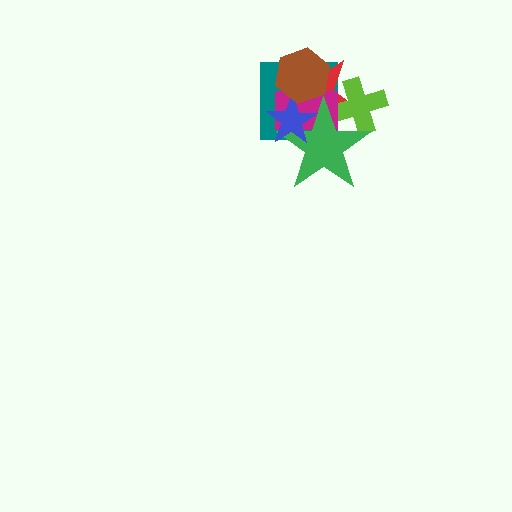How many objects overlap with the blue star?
5 objects overlap with the blue star.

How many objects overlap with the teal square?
6 objects overlap with the teal square.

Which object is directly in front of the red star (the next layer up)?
The lime cross is directly in front of the red star.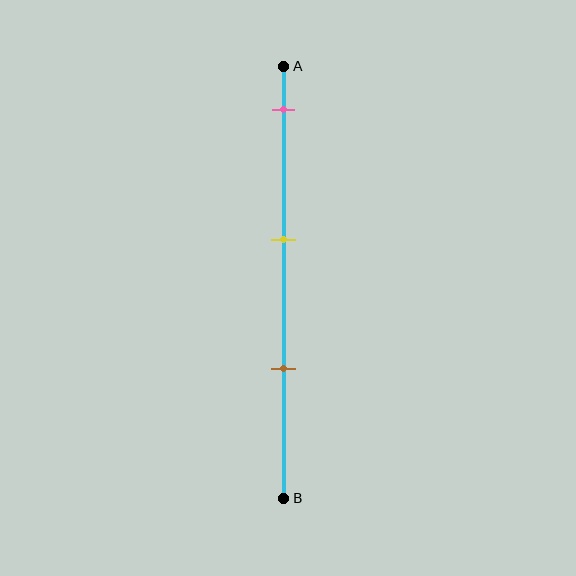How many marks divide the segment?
There are 3 marks dividing the segment.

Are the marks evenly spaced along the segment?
Yes, the marks are approximately evenly spaced.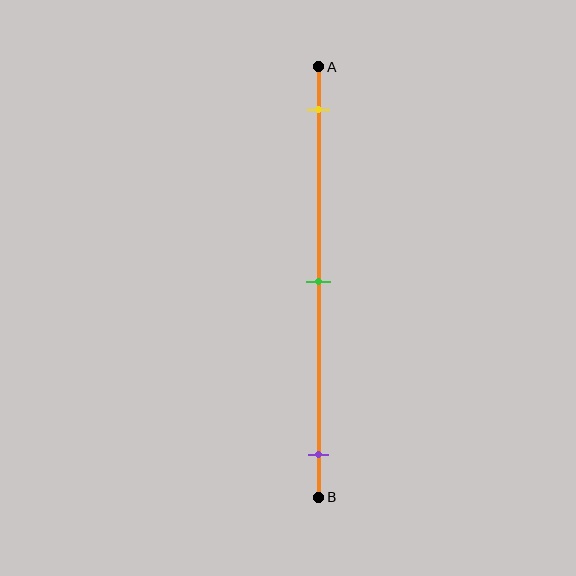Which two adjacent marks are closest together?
The yellow and green marks are the closest adjacent pair.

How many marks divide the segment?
There are 3 marks dividing the segment.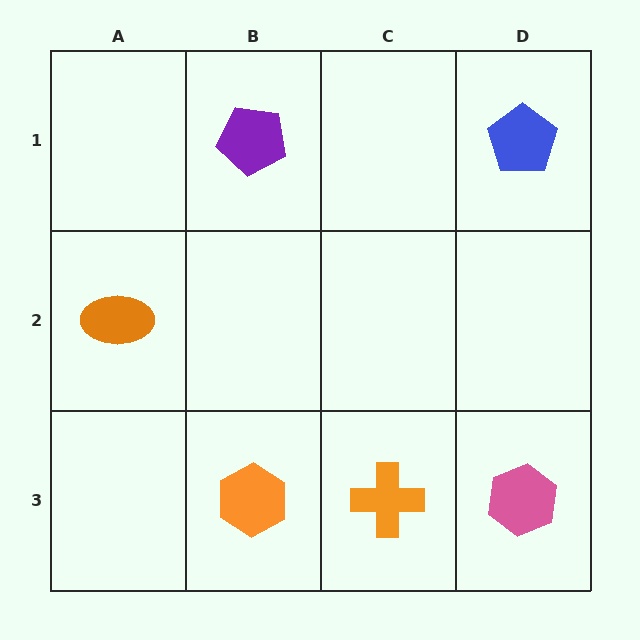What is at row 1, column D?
A blue pentagon.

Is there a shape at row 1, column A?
No, that cell is empty.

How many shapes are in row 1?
2 shapes.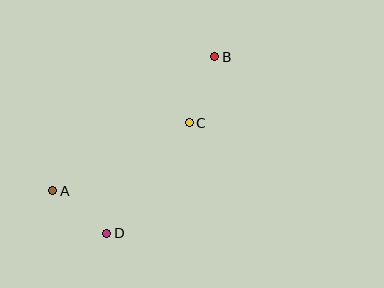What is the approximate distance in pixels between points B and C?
The distance between B and C is approximately 71 pixels.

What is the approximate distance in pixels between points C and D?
The distance between C and D is approximately 138 pixels.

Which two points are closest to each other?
Points A and D are closest to each other.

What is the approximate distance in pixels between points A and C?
The distance between A and C is approximately 152 pixels.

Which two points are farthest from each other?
Points A and B are farthest from each other.